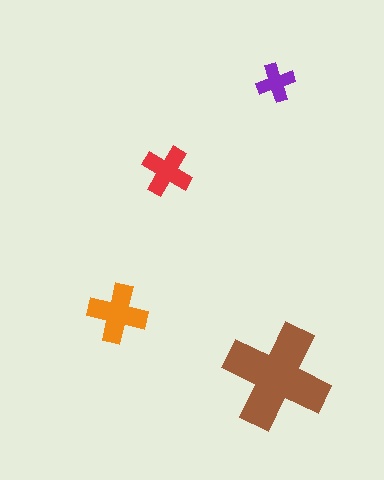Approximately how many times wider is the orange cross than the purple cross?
About 1.5 times wider.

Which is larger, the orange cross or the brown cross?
The brown one.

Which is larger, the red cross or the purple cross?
The red one.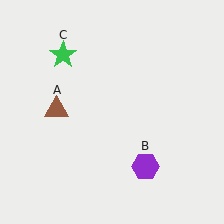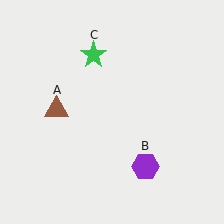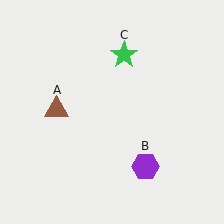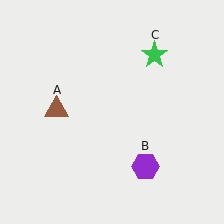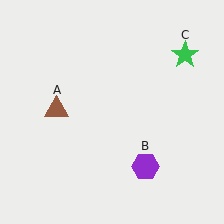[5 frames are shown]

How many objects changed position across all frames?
1 object changed position: green star (object C).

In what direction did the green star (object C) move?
The green star (object C) moved right.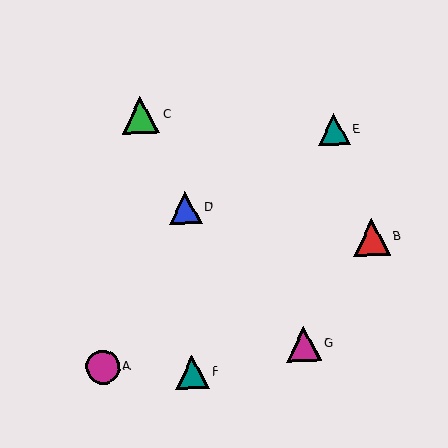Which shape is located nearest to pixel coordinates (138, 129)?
The green triangle (labeled C) at (141, 115) is nearest to that location.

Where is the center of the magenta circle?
The center of the magenta circle is at (103, 367).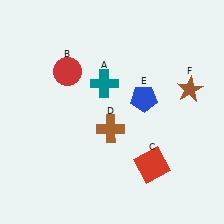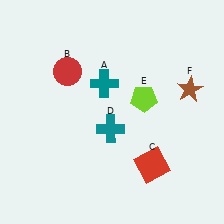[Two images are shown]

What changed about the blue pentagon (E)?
In Image 1, E is blue. In Image 2, it changed to lime.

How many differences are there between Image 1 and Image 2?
There are 2 differences between the two images.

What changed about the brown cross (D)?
In Image 1, D is brown. In Image 2, it changed to teal.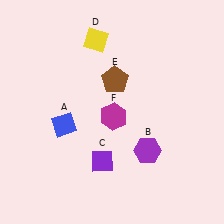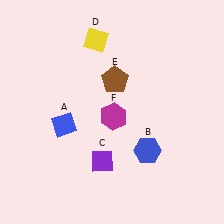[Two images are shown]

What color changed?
The hexagon (B) changed from purple in Image 1 to blue in Image 2.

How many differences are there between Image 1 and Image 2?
There is 1 difference between the two images.